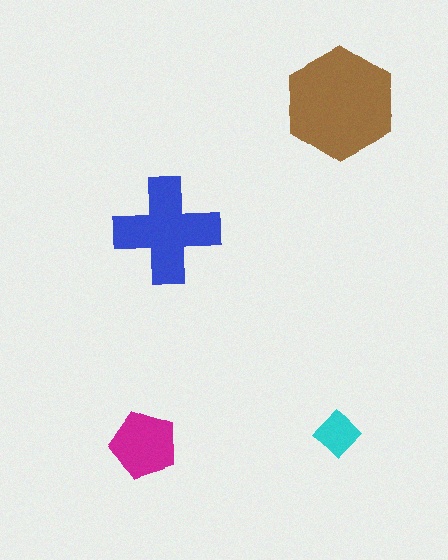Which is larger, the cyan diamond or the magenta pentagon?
The magenta pentagon.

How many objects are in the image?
There are 4 objects in the image.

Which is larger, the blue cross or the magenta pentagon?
The blue cross.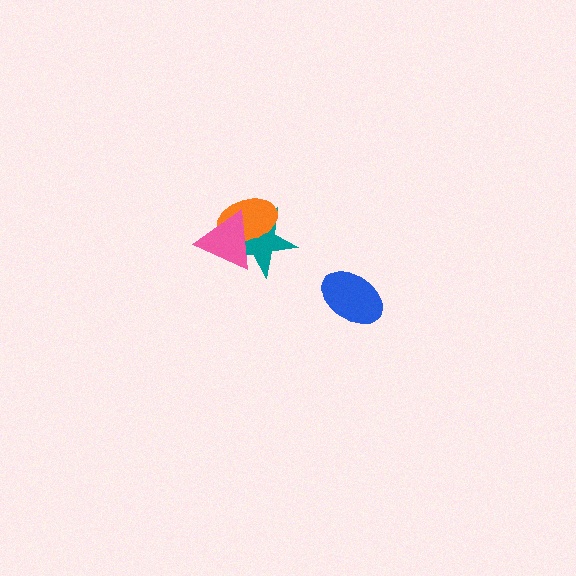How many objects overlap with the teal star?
2 objects overlap with the teal star.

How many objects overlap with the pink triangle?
2 objects overlap with the pink triangle.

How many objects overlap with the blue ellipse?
0 objects overlap with the blue ellipse.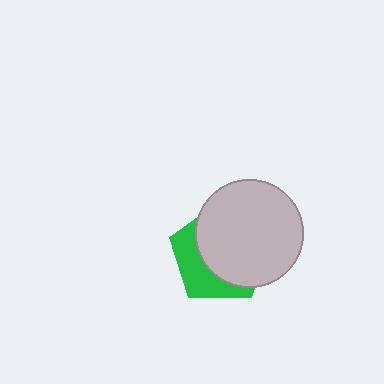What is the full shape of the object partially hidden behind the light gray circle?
The partially hidden object is a green pentagon.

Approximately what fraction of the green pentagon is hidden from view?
Roughly 64% of the green pentagon is hidden behind the light gray circle.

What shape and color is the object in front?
The object in front is a light gray circle.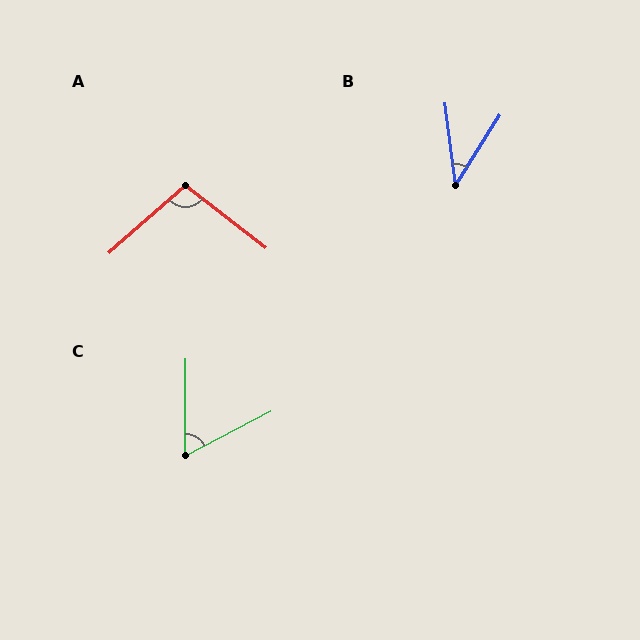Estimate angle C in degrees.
Approximately 62 degrees.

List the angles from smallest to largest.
B (39°), C (62°), A (101°).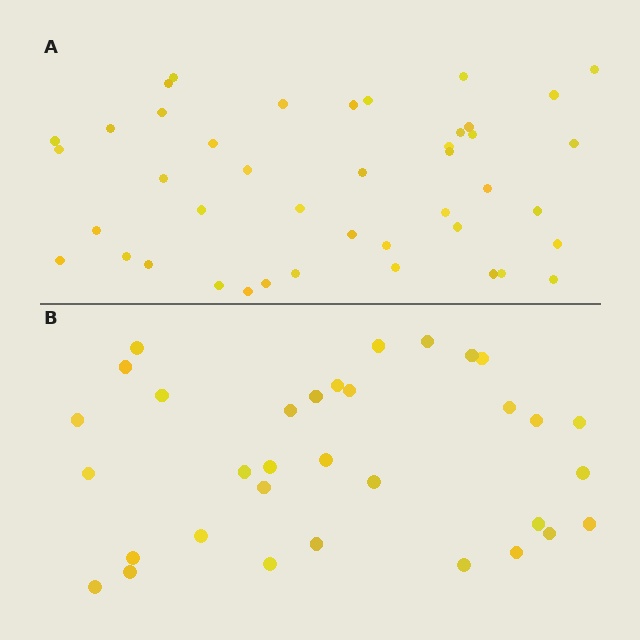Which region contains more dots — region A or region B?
Region A (the top region) has more dots.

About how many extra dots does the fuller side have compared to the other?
Region A has roughly 10 or so more dots than region B.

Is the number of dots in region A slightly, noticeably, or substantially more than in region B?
Region A has noticeably more, but not dramatically so. The ratio is roughly 1.3 to 1.